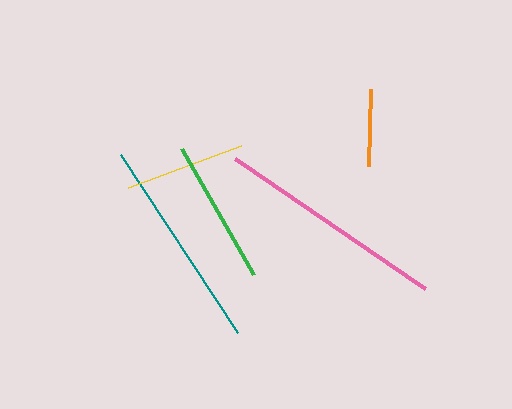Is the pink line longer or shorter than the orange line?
The pink line is longer than the orange line.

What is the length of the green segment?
The green segment is approximately 145 pixels long.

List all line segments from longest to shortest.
From longest to shortest: pink, teal, green, yellow, orange.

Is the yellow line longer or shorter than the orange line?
The yellow line is longer than the orange line.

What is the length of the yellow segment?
The yellow segment is approximately 120 pixels long.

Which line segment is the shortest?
The orange line is the shortest at approximately 77 pixels.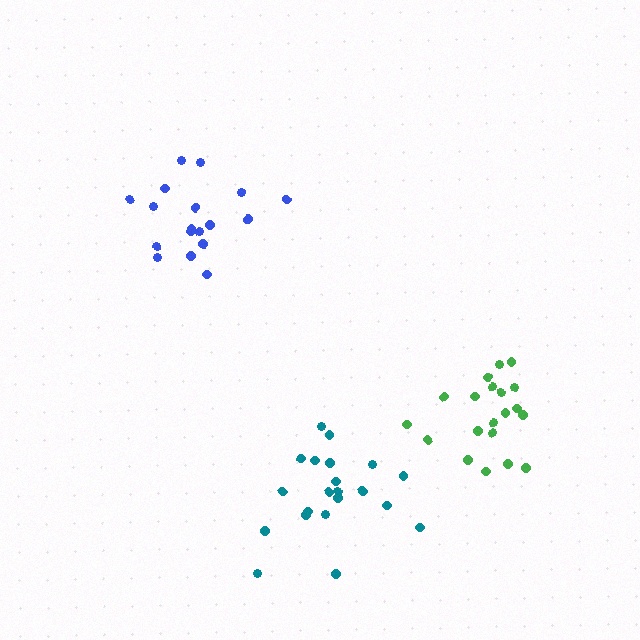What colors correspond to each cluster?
The clusters are colored: green, blue, teal.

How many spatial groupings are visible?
There are 3 spatial groupings.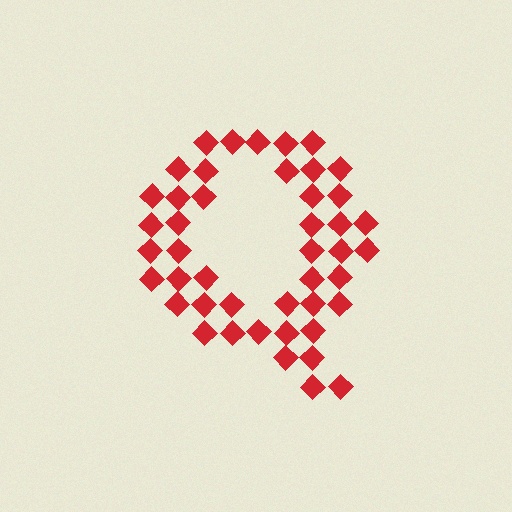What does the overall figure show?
The overall figure shows the letter Q.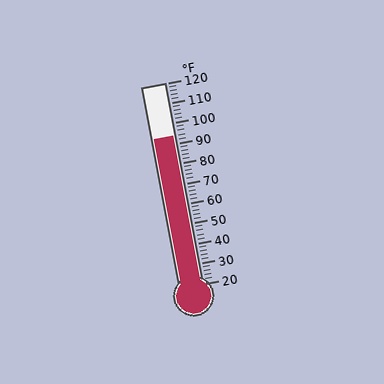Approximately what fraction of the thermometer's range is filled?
The thermometer is filled to approximately 75% of its range.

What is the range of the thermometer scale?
The thermometer scale ranges from 20°F to 120°F.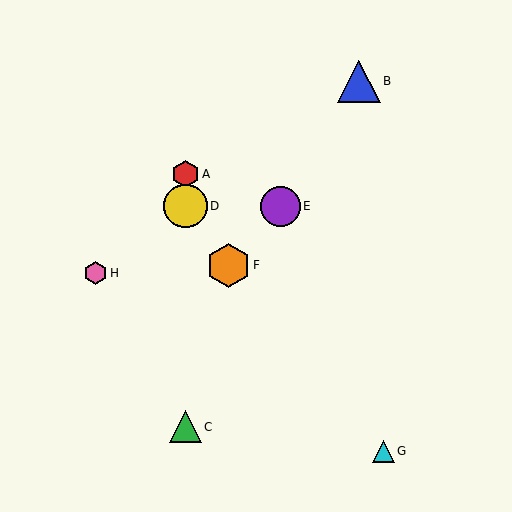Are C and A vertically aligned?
Yes, both are at x≈185.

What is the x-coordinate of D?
Object D is at x≈185.